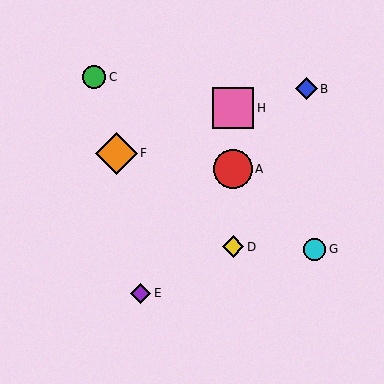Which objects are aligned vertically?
Objects A, D, H are aligned vertically.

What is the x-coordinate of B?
Object B is at x≈307.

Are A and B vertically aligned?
No, A is at x≈233 and B is at x≈307.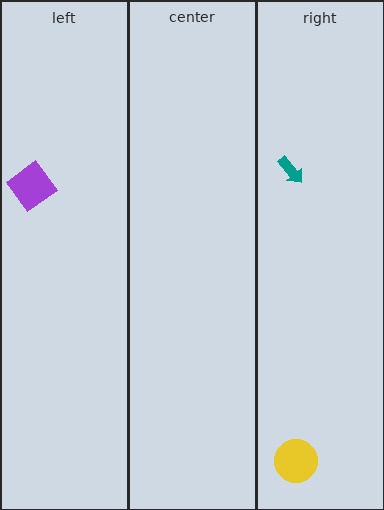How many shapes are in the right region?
2.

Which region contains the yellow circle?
The right region.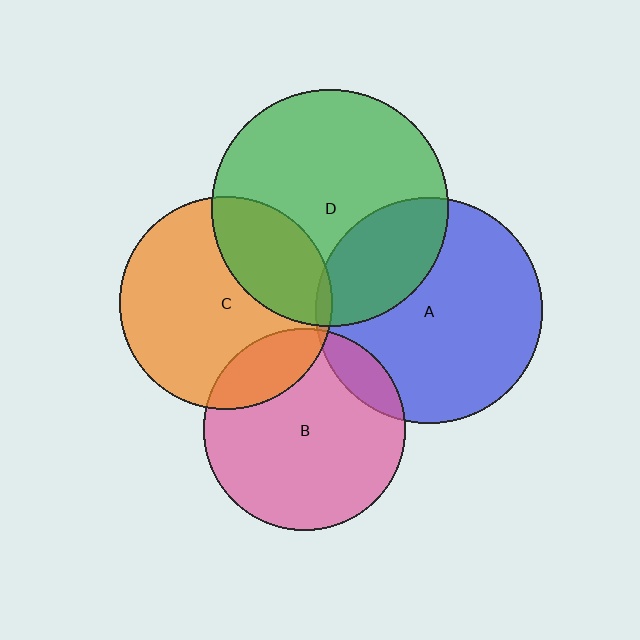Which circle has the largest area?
Circle D (green).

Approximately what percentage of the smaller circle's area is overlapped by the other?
Approximately 20%.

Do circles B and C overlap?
Yes.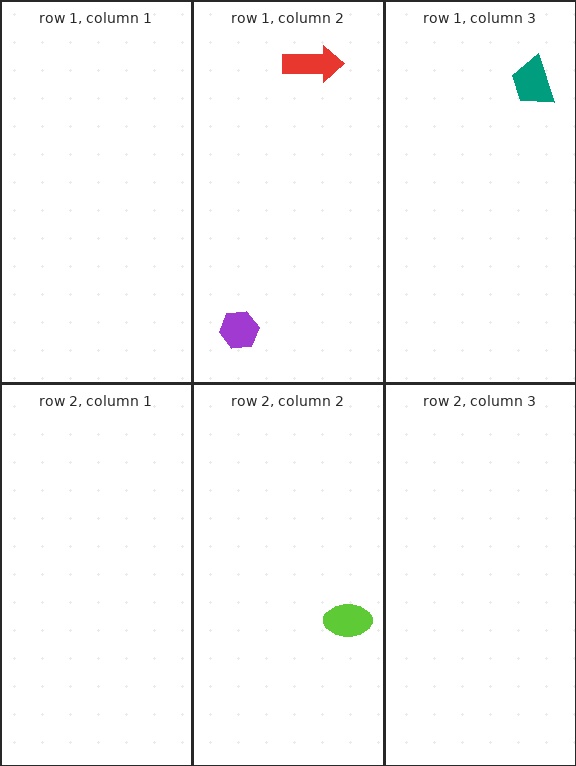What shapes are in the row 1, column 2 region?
The purple hexagon, the red arrow.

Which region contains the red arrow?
The row 1, column 2 region.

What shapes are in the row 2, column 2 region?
The lime ellipse.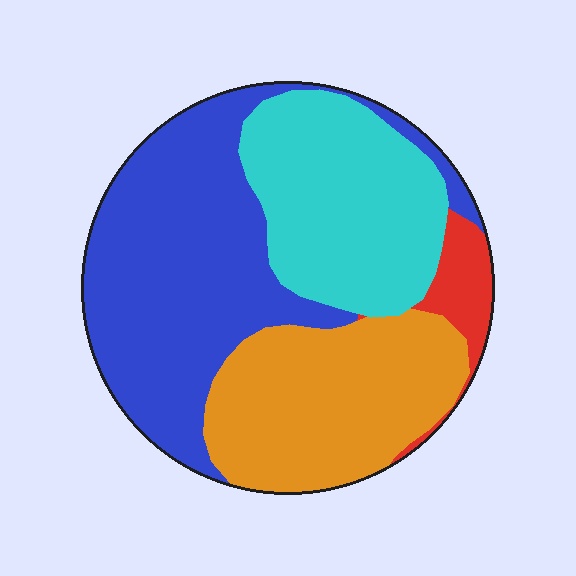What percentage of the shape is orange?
Orange takes up about one quarter (1/4) of the shape.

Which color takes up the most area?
Blue, at roughly 40%.